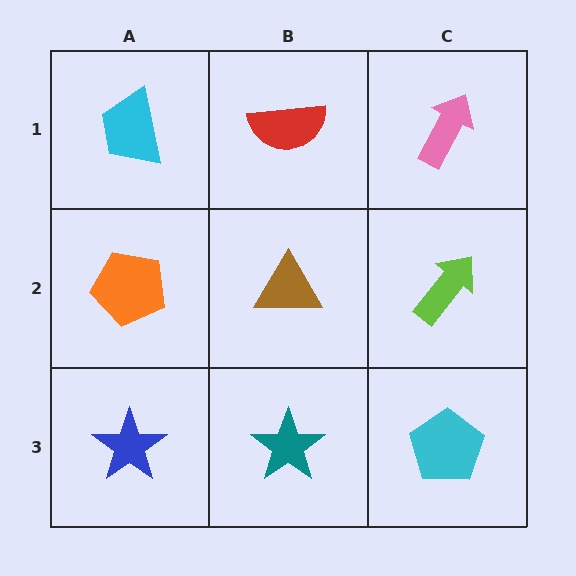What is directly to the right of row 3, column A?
A teal star.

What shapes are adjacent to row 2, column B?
A red semicircle (row 1, column B), a teal star (row 3, column B), an orange pentagon (row 2, column A), a lime arrow (row 2, column C).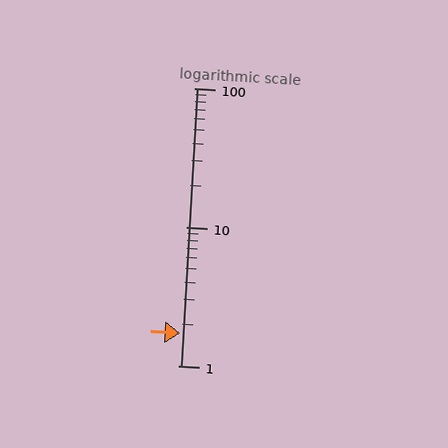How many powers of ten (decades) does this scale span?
The scale spans 2 decades, from 1 to 100.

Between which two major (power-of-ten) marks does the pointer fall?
The pointer is between 1 and 10.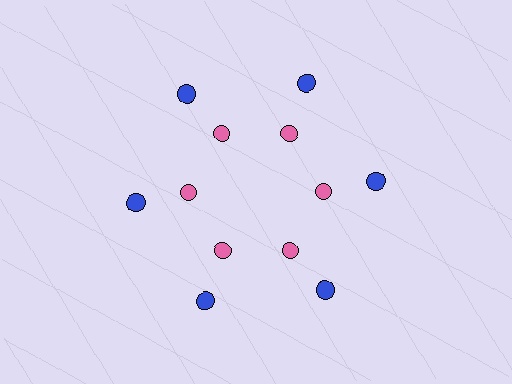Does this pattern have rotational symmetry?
Yes, this pattern has 6-fold rotational symmetry. It looks the same after rotating 60 degrees around the center.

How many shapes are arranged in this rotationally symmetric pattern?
There are 12 shapes, arranged in 6 groups of 2.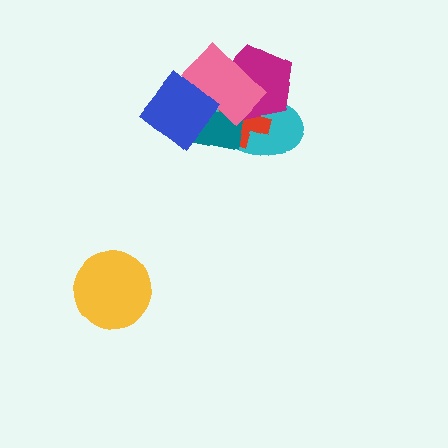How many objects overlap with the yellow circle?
0 objects overlap with the yellow circle.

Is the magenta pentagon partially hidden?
Yes, it is partially covered by another shape.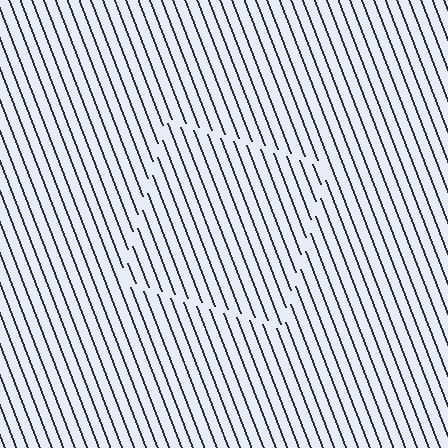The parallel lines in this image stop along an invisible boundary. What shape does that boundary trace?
An illusory square. The interior of the shape contains the same grating, shifted by half a period — the contour is defined by the phase discontinuity where line-ends from the inner and outer gratings abut.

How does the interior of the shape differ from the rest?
The interior of the shape contains the same grating, shifted by half a period — the contour is defined by the phase discontinuity where line-ends from the inner and outer gratings abut.